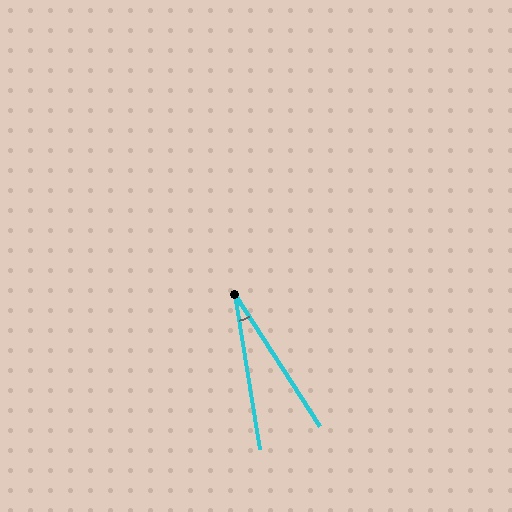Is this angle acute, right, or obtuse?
It is acute.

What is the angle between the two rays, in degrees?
Approximately 24 degrees.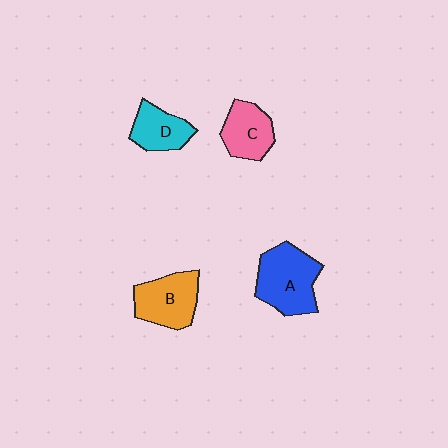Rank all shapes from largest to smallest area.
From largest to smallest: A (blue), B (orange), C (pink), D (cyan).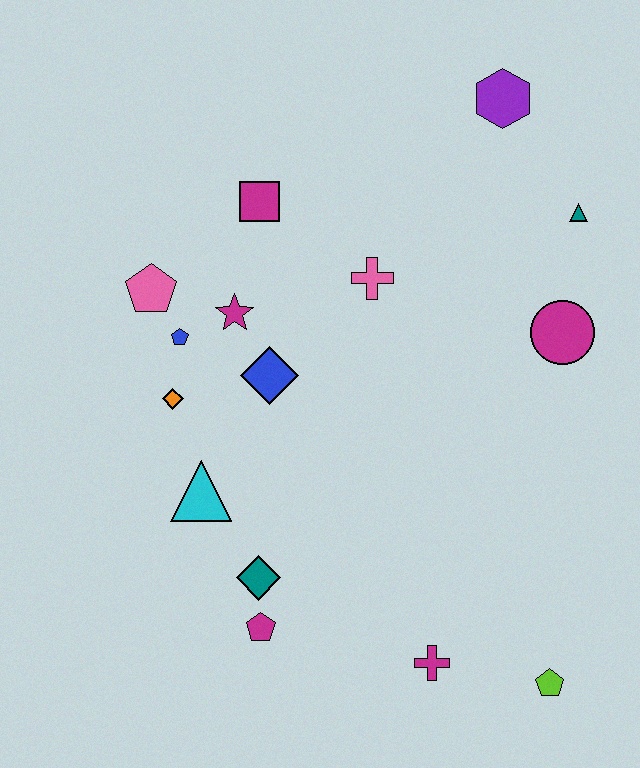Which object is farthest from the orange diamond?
The lime pentagon is farthest from the orange diamond.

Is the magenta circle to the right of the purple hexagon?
Yes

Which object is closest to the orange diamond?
The blue pentagon is closest to the orange diamond.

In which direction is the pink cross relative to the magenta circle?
The pink cross is to the left of the magenta circle.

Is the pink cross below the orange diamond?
No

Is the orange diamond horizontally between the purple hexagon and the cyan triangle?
No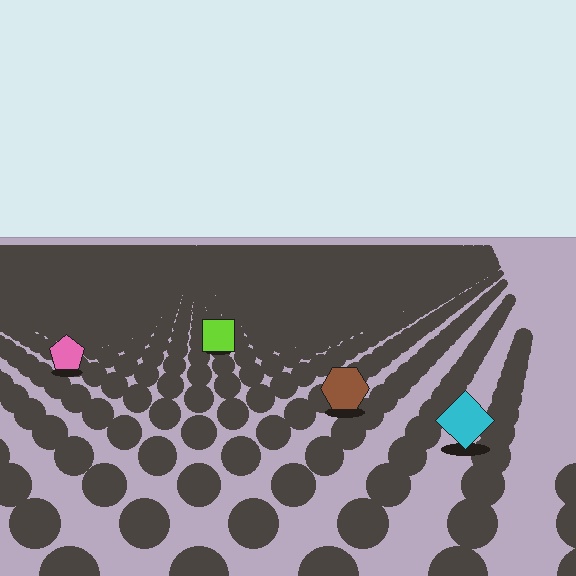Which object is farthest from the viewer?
The lime square is farthest from the viewer. It appears smaller and the ground texture around it is denser.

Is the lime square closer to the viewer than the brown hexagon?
No. The brown hexagon is closer — you can tell from the texture gradient: the ground texture is coarser near it.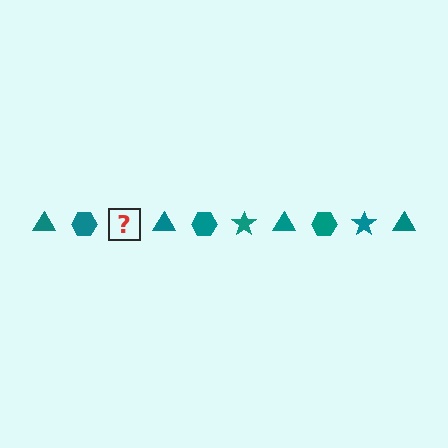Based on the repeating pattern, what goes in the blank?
The blank should be a teal star.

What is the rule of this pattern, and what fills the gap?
The rule is that the pattern cycles through triangle, hexagon, star shapes in teal. The gap should be filled with a teal star.